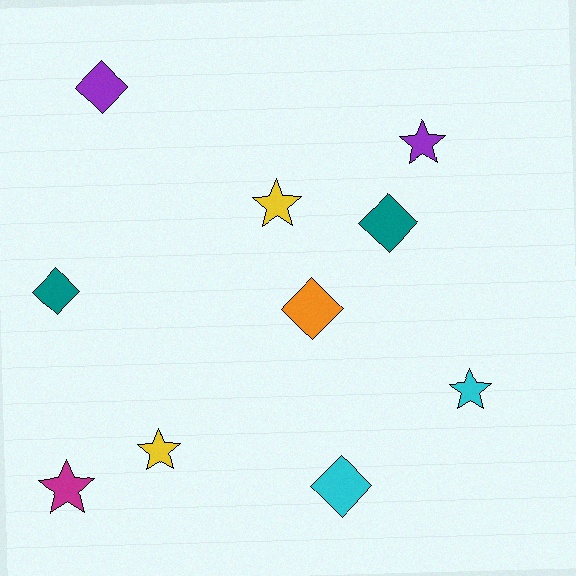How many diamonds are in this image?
There are 5 diamonds.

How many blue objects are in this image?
There are no blue objects.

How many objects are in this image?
There are 10 objects.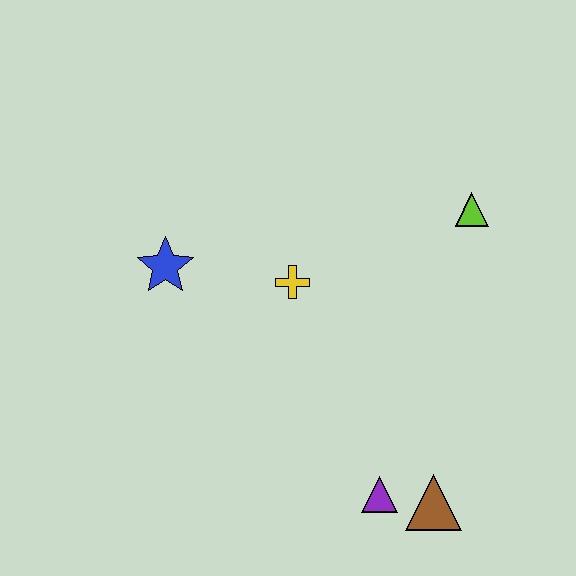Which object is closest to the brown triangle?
The purple triangle is closest to the brown triangle.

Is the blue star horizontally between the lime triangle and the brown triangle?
No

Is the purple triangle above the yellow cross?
No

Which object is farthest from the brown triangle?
The blue star is farthest from the brown triangle.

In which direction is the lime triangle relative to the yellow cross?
The lime triangle is to the right of the yellow cross.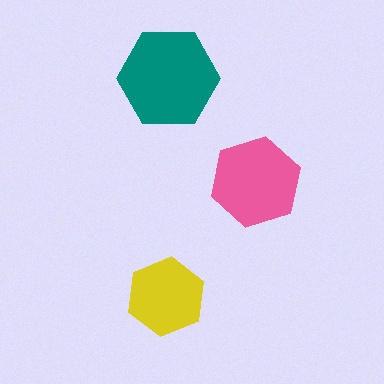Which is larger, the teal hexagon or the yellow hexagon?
The teal one.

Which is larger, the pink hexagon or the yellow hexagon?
The pink one.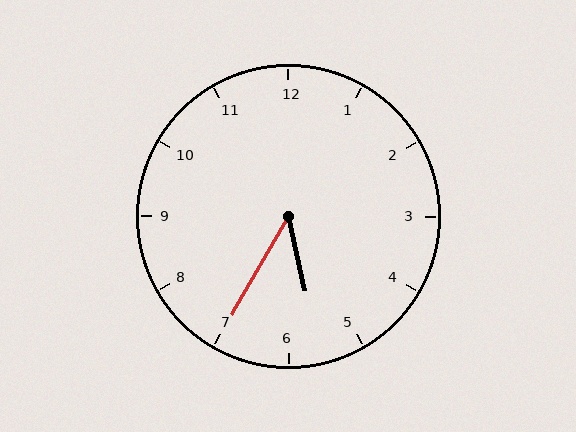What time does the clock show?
5:35.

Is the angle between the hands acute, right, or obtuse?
It is acute.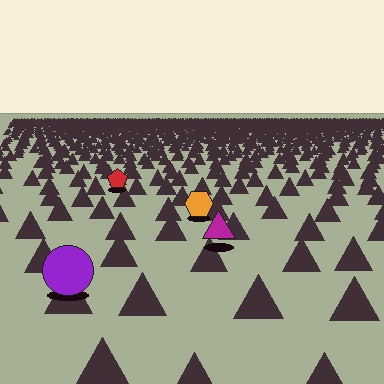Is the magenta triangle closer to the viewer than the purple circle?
No. The purple circle is closer — you can tell from the texture gradient: the ground texture is coarser near it.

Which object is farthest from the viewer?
The red pentagon is farthest from the viewer. It appears smaller and the ground texture around it is denser.